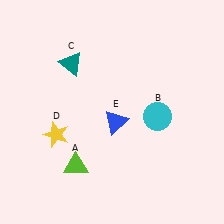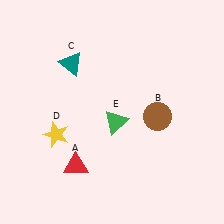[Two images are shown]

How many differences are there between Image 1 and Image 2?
There are 3 differences between the two images.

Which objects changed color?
A changed from lime to red. B changed from cyan to brown. E changed from blue to green.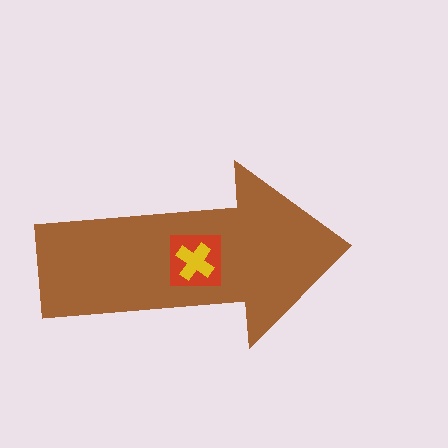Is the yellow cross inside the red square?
Yes.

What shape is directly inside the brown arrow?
The red square.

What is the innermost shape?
The yellow cross.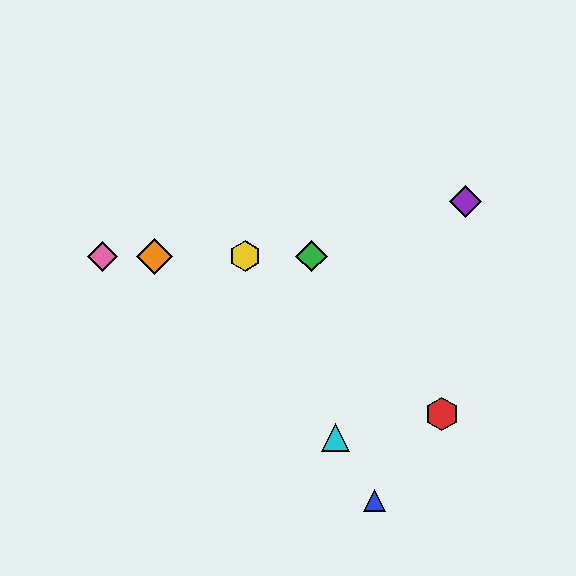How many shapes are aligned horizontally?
4 shapes (the green diamond, the yellow hexagon, the orange diamond, the pink diamond) are aligned horizontally.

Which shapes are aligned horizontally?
The green diamond, the yellow hexagon, the orange diamond, the pink diamond are aligned horizontally.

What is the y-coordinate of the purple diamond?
The purple diamond is at y≈201.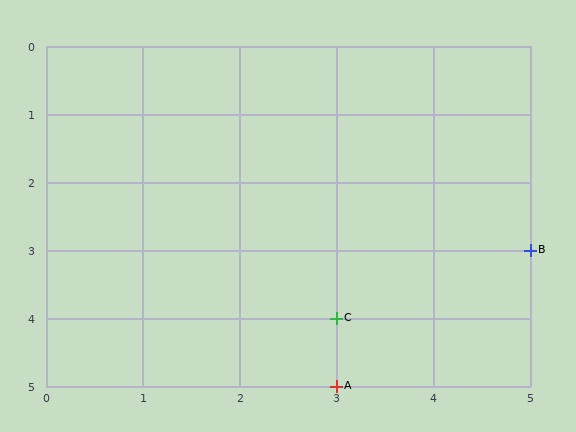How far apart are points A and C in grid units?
Points A and C are 1 row apart.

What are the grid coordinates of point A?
Point A is at grid coordinates (3, 5).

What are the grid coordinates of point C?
Point C is at grid coordinates (3, 4).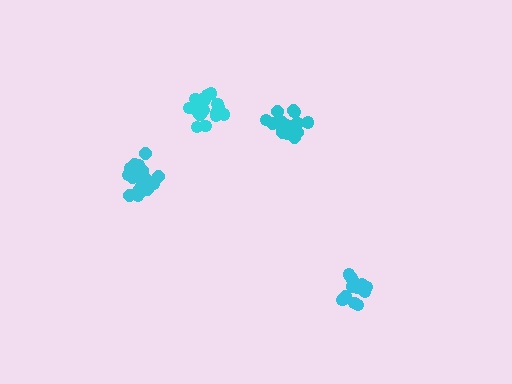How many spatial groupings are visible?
There are 4 spatial groupings.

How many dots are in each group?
Group 1: 18 dots, Group 2: 14 dots, Group 3: 19 dots, Group 4: 16 dots (67 total).